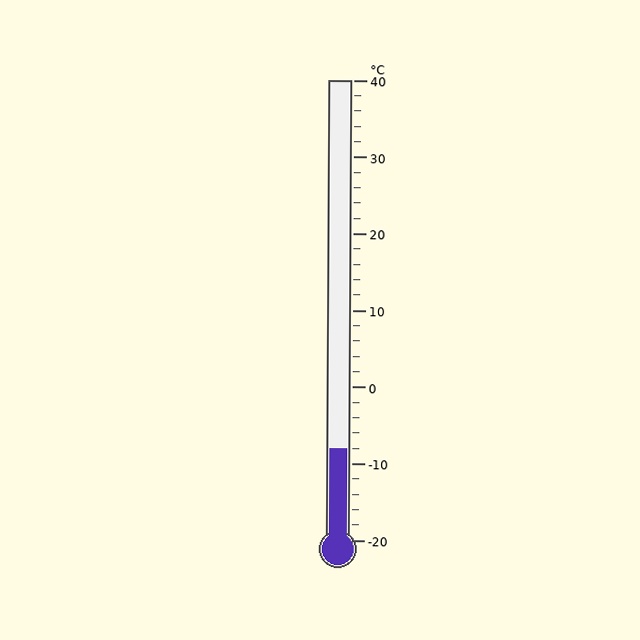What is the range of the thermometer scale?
The thermometer scale ranges from -20°C to 40°C.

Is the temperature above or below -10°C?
The temperature is above -10°C.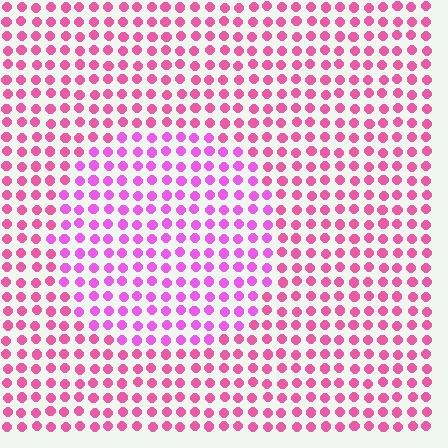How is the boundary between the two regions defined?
The boundary is defined purely by a slight shift in hue (about 28 degrees). Spacing, size, and orientation are identical on both sides.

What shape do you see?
I see a circle.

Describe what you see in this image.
The image is filled with small pink elements in a uniform arrangement. A circle-shaped region is visible where the elements are tinted to a slightly different hue, forming a subtle color boundary.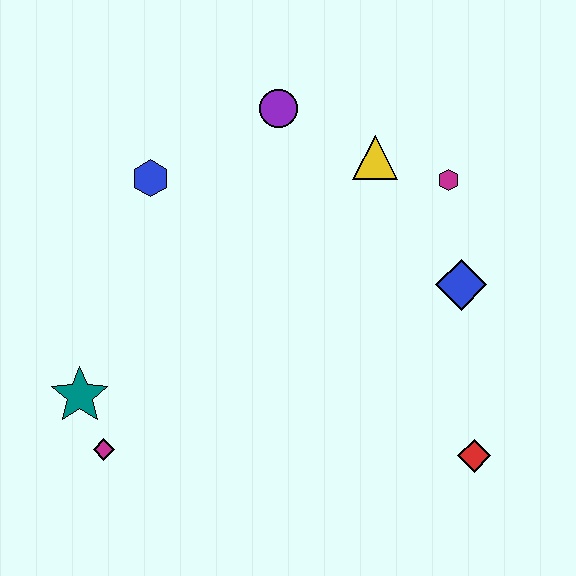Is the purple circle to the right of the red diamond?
No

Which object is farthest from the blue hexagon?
The red diamond is farthest from the blue hexagon.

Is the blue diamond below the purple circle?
Yes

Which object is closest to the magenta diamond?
The teal star is closest to the magenta diamond.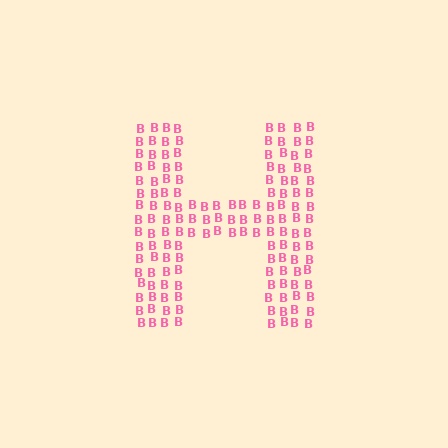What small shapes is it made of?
It is made of small letter B's.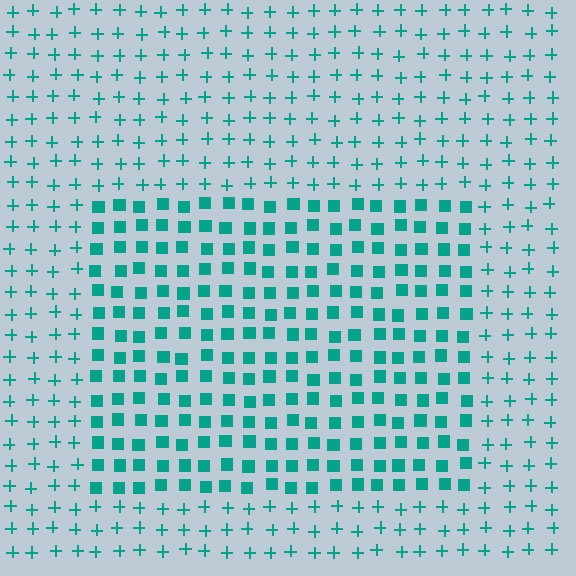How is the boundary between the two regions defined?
The boundary is defined by a change in element shape: squares inside vs. plus signs outside. All elements share the same color and spacing.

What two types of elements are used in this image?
The image uses squares inside the rectangle region and plus signs outside it.